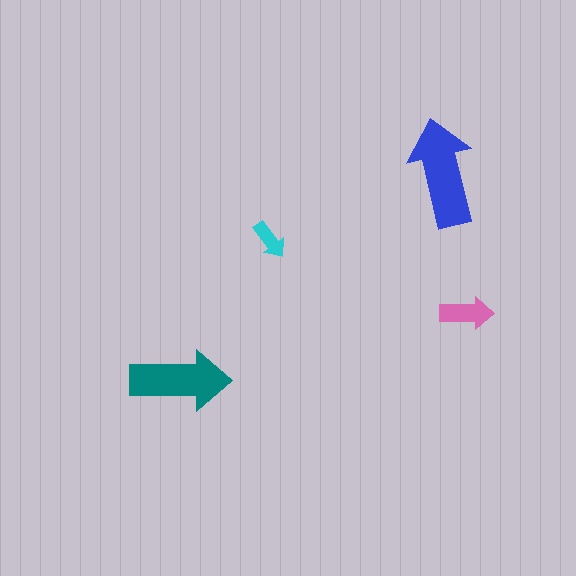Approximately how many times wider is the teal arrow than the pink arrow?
About 2 times wider.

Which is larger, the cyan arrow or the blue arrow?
The blue one.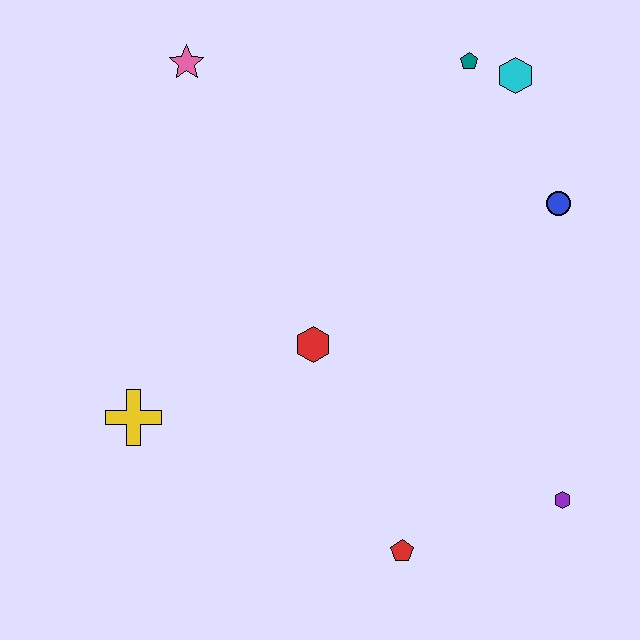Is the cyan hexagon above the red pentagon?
Yes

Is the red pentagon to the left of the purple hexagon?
Yes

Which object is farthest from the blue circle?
The yellow cross is farthest from the blue circle.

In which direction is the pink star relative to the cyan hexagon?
The pink star is to the left of the cyan hexagon.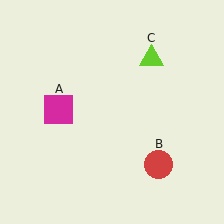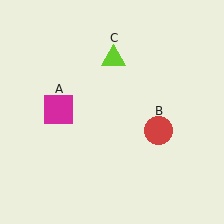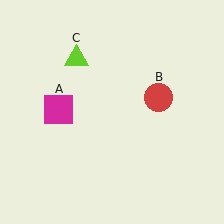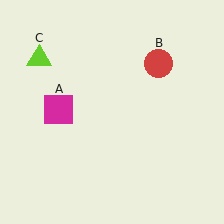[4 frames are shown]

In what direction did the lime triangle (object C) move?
The lime triangle (object C) moved left.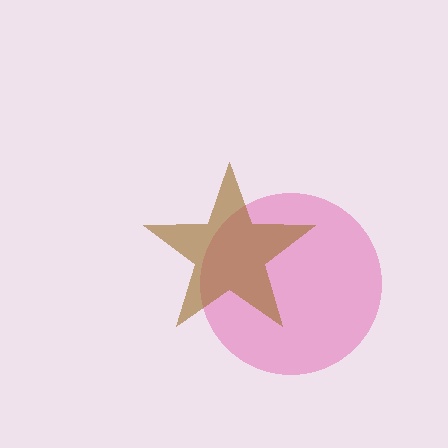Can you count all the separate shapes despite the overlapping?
Yes, there are 2 separate shapes.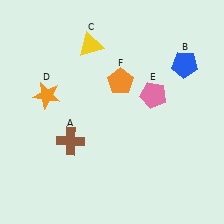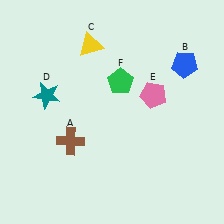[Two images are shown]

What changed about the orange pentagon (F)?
In Image 1, F is orange. In Image 2, it changed to green.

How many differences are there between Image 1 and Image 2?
There are 2 differences between the two images.